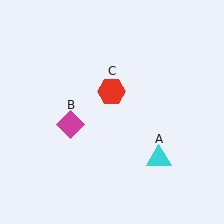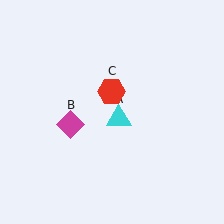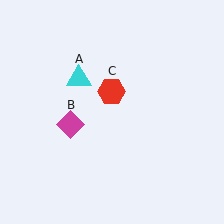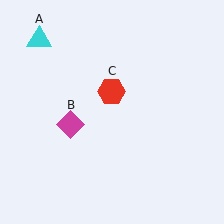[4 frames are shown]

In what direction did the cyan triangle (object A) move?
The cyan triangle (object A) moved up and to the left.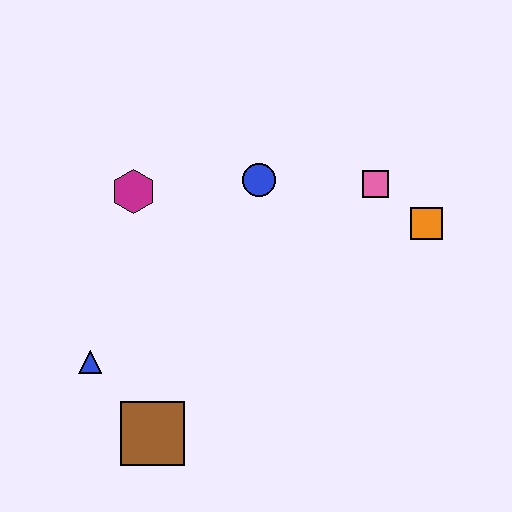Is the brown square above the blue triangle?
No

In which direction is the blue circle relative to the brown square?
The blue circle is above the brown square.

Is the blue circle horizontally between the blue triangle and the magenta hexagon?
No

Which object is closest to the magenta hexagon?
The blue circle is closest to the magenta hexagon.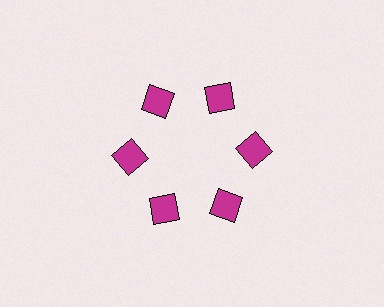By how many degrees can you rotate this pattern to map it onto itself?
The pattern maps onto itself every 60 degrees of rotation.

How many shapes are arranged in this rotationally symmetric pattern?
There are 6 shapes, arranged in 6 groups of 1.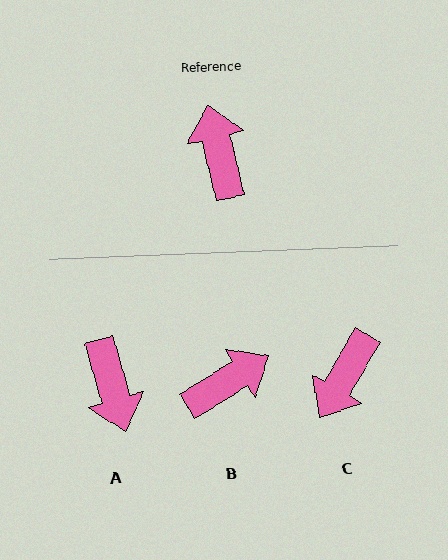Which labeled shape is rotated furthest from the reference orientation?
A, about 177 degrees away.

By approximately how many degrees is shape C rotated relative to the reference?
Approximately 136 degrees counter-clockwise.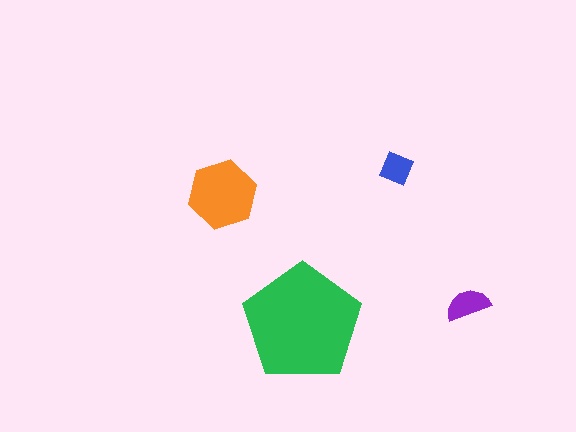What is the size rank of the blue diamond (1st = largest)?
4th.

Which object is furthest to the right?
The purple semicircle is rightmost.